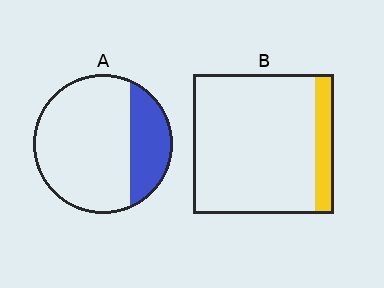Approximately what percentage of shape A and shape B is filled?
A is approximately 25% and B is approximately 15%.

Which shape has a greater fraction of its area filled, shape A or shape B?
Shape A.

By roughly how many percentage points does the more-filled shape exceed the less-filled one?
By roughly 15 percentage points (A over B).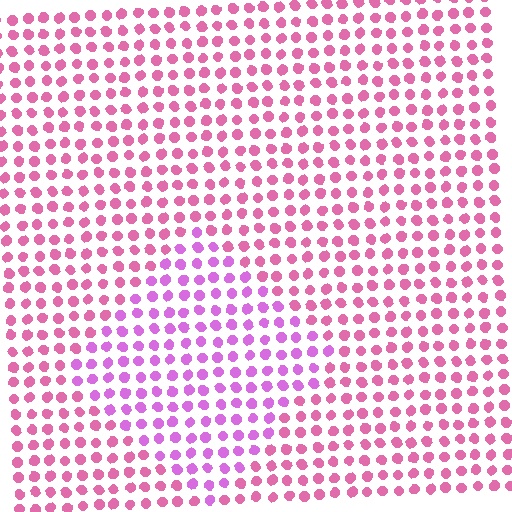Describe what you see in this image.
The image is filled with small pink elements in a uniform arrangement. A diamond-shaped region is visible where the elements are tinted to a slightly different hue, forming a subtle color boundary.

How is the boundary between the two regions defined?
The boundary is defined purely by a slight shift in hue (about 32 degrees). Spacing, size, and orientation are identical on both sides.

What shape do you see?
I see a diamond.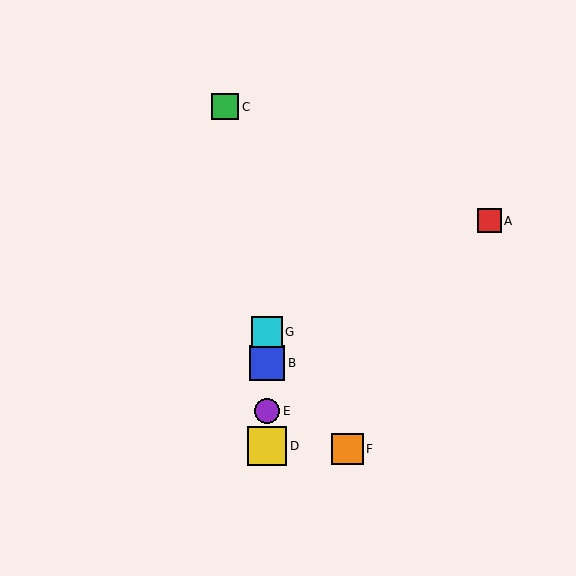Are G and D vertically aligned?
Yes, both are at x≈267.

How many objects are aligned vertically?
4 objects (B, D, E, G) are aligned vertically.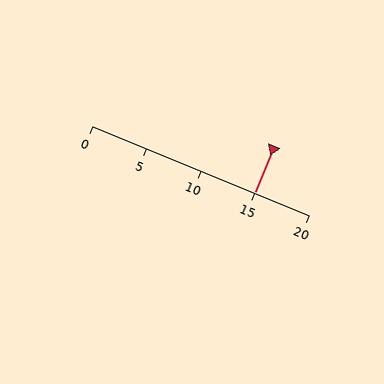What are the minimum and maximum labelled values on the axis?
The axis runs from 0 to 20.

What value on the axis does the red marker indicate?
The marker indicates approximately 15.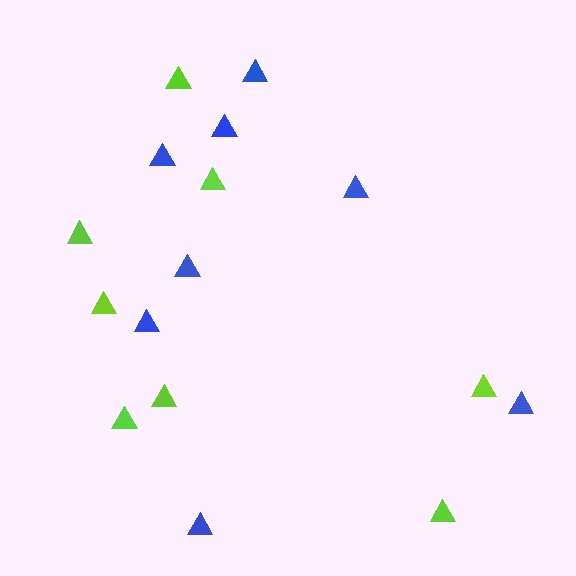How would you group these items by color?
There are 2 groups: one group of lime triangles (8) and one group of blue triangles (8).